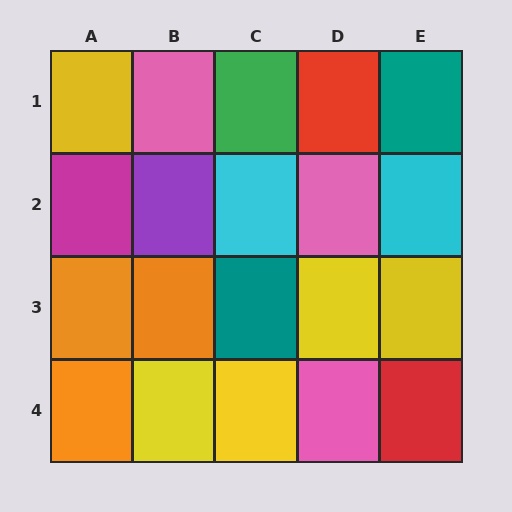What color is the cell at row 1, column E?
Teal.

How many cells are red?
2 cells are red.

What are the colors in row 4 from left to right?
Orange, yellow, yellow, pink, red.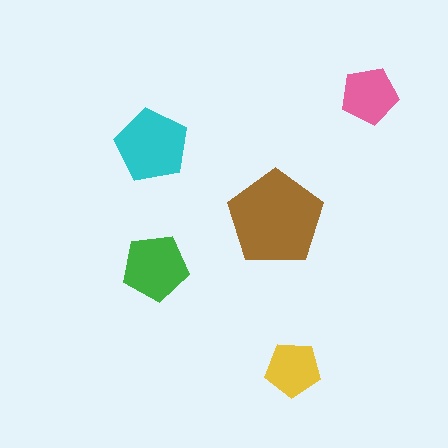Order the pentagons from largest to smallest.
the brown one, the cyan one, the green one, the pink one, the yellow one.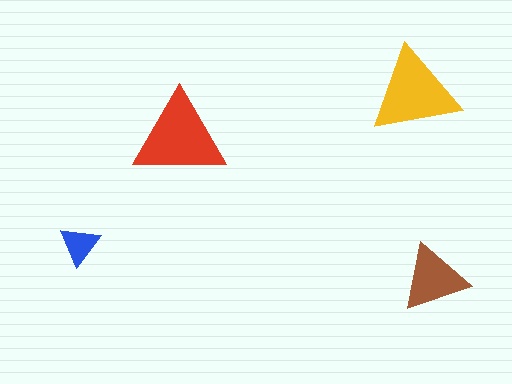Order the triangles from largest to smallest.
the red one, the yellow one, the brown one, the blue one.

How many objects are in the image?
There are 4 objects in the image.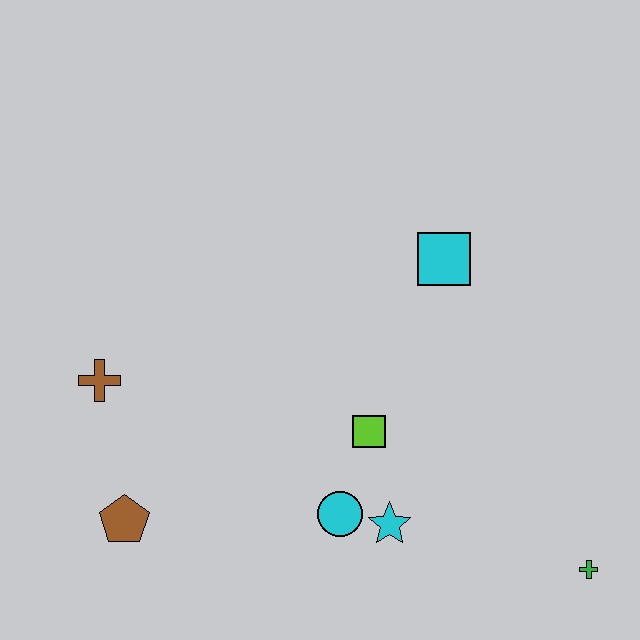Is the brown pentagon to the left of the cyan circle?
Yes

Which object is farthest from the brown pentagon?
The green cross is farthest from the brown pentagon.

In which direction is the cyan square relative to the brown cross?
The cyan square is to the right of the brown cross.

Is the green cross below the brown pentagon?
Yes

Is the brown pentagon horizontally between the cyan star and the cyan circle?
No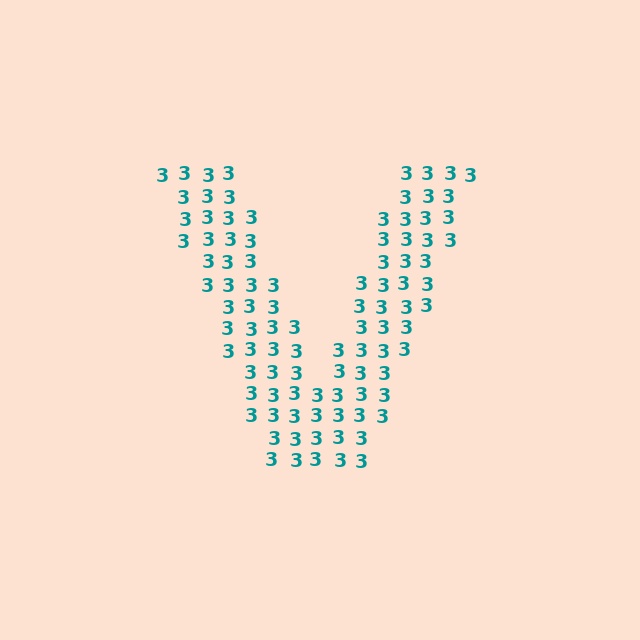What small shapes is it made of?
It is made of small digit 3's.